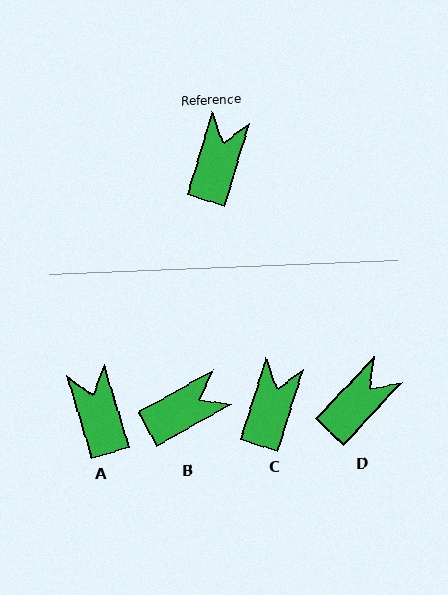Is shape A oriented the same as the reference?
No, it is off by about 34 degrees.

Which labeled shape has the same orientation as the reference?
C.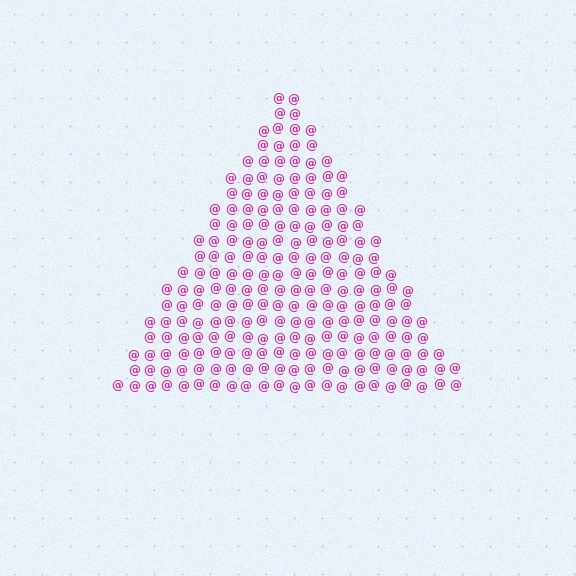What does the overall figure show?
The overall figure shows a triangle.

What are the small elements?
The small elements are at signs.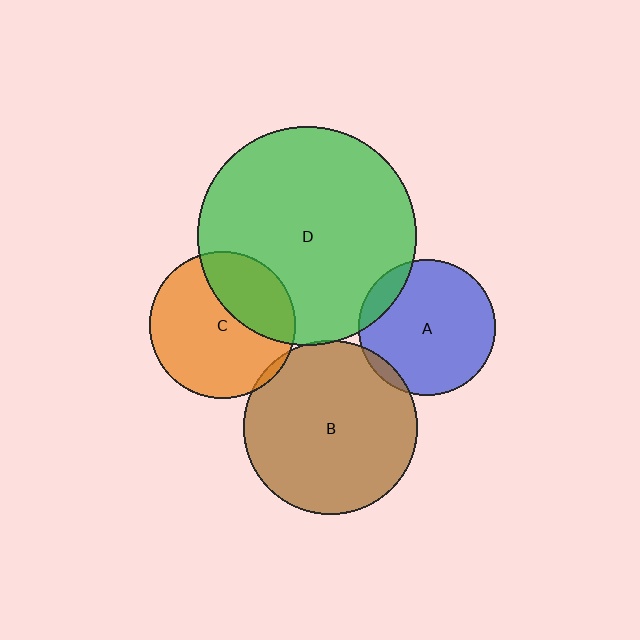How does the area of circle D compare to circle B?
Approximately 1.6 times.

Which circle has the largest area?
Circle D (green).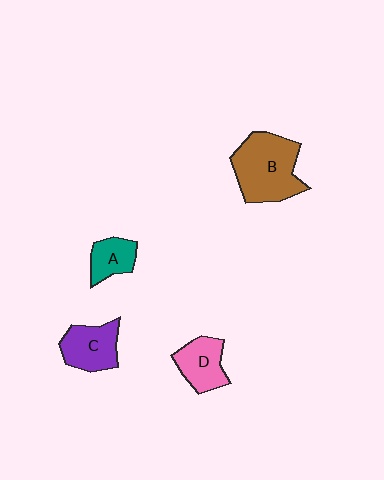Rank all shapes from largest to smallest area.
From largest to smallest: B (brown), C (purple), D (pink), A (teal).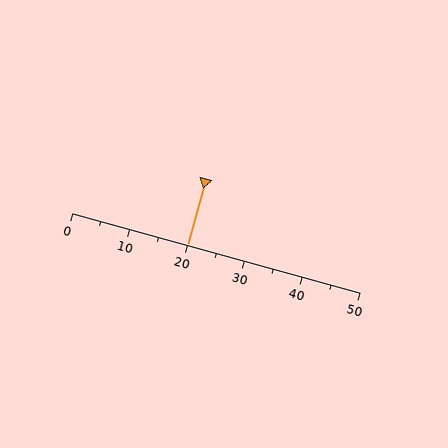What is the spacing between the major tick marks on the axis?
The major ticks are spaced 10 apart.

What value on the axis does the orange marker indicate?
The marker indicates approximately 20.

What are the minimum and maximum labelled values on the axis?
The axis runs from 0 to 50.